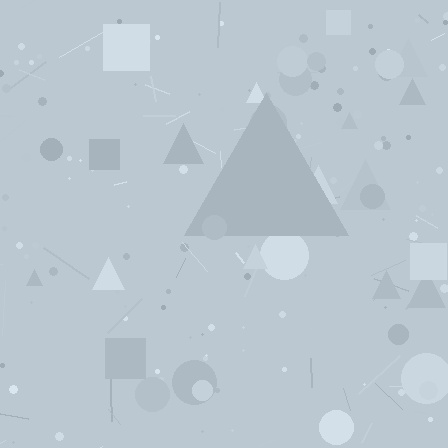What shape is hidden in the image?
A triangle is hidden in the image.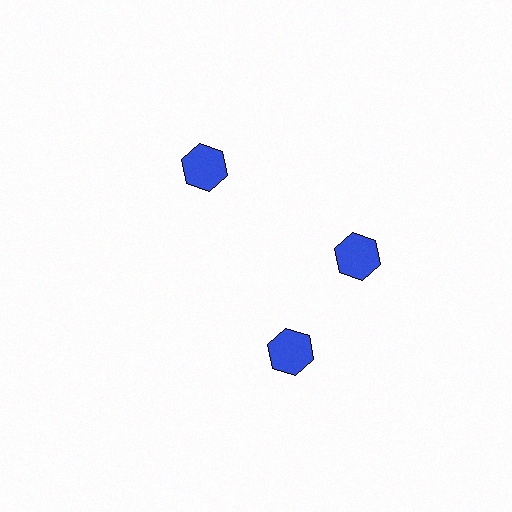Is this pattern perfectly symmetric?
No. The 3 blue hexagons are arranged in a ring, but one element near the 7 o'clock position is rotated out of alignment along the ring, breaking the 3-fold rotational symmetry.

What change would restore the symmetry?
The symmetry would be restored by rotating it back into even spacing with its neighbors so that all 3 hexagons sit at equal angles and equal distance from the center.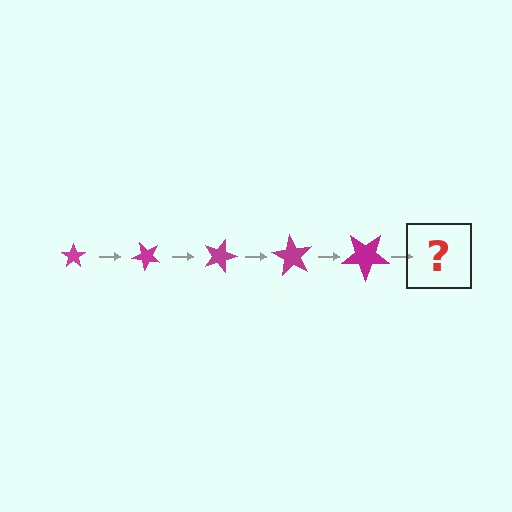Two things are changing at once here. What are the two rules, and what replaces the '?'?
The two rules are that the star grows larger each step and it rotates 45 degrees each step. The '?' should be a star, larger than the previous one and rotated 225 degrees from the start.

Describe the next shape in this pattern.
It should be a star, larger than the previous one and rotated 225 degrees from the start.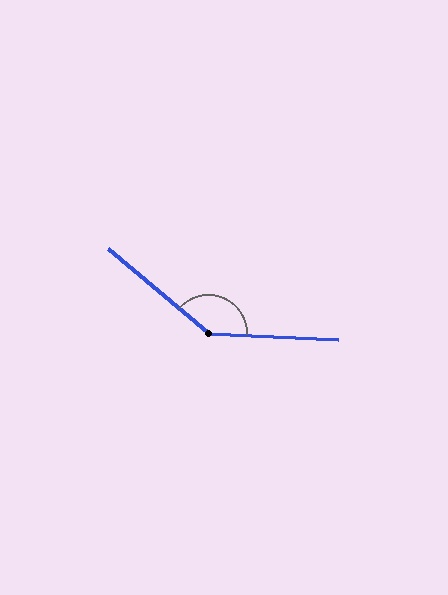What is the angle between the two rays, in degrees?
Approximately 142 degrees.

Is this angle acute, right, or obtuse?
It is obtuse.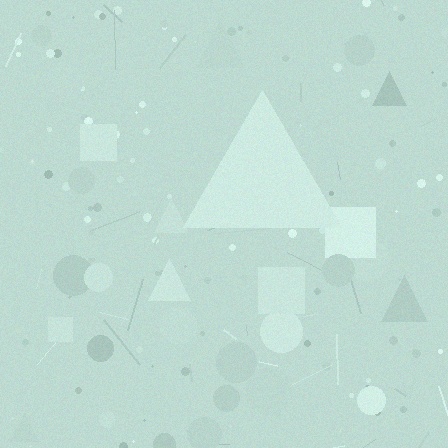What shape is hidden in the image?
A triangle is hidden in the image.